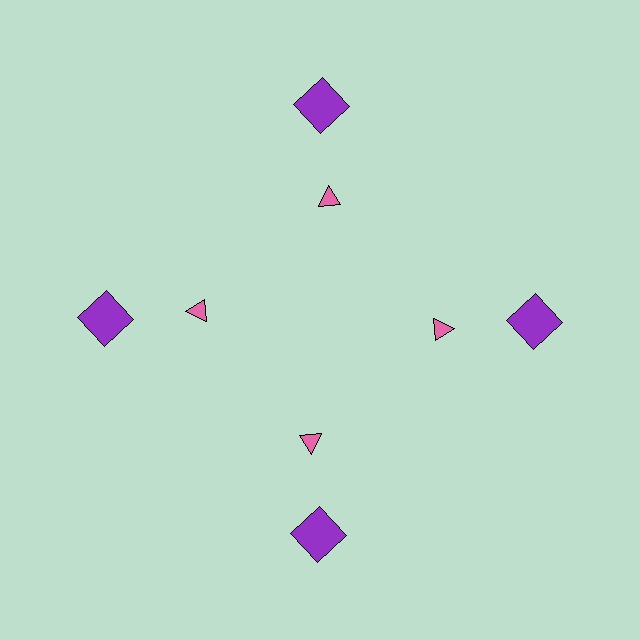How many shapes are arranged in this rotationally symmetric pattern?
There are 8 shapes, arranged in 4 groups of 2.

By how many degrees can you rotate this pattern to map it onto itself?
The pattern maps onto itself every 90 degrees of rotation.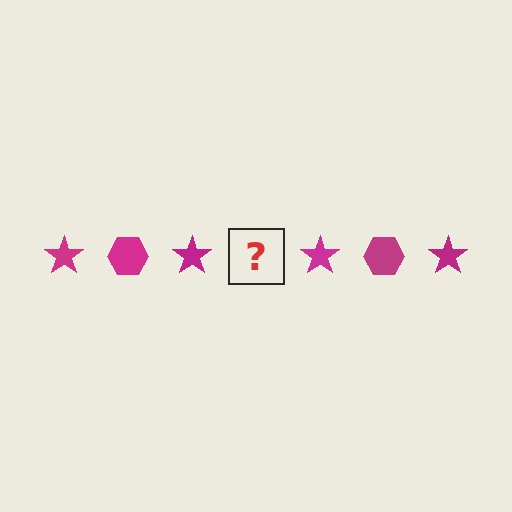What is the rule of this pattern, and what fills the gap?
The rule is that the pattern cycles through star, hexagon shapes in magenta. The gap should be filled with a magenta hexagon.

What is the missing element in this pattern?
The missing element is a magenta hexagon.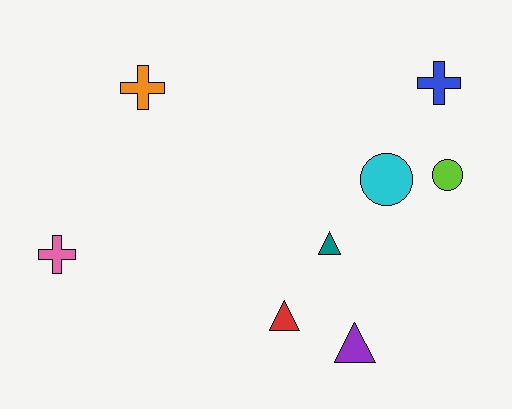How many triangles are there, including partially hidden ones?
There are 3 triangles.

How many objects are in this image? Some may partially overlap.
There are 8 objects.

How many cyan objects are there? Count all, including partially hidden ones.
There is 1 cyan object.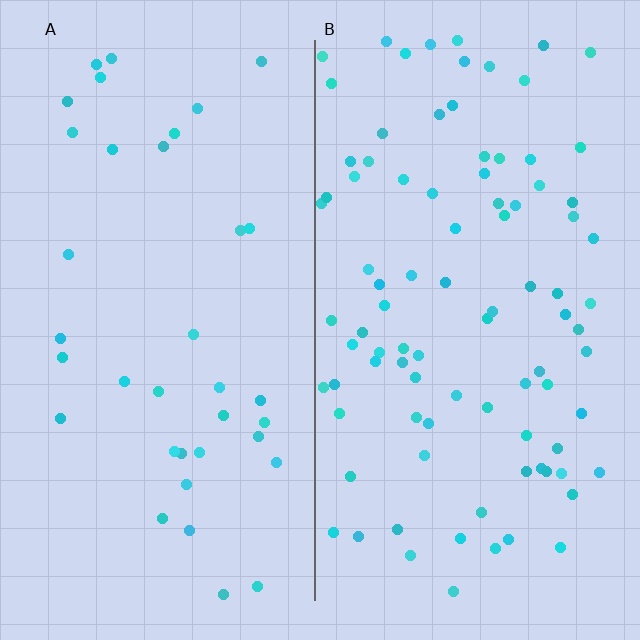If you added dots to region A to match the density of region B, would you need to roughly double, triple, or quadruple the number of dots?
Approximately triple.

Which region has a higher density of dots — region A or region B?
B (the right).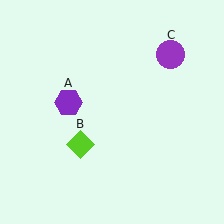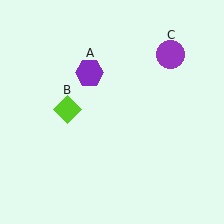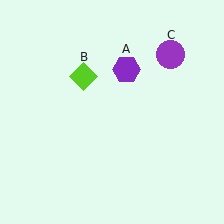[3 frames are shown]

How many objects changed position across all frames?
2 objects changed position: purple hexagon (object A), lime diamond (object B).